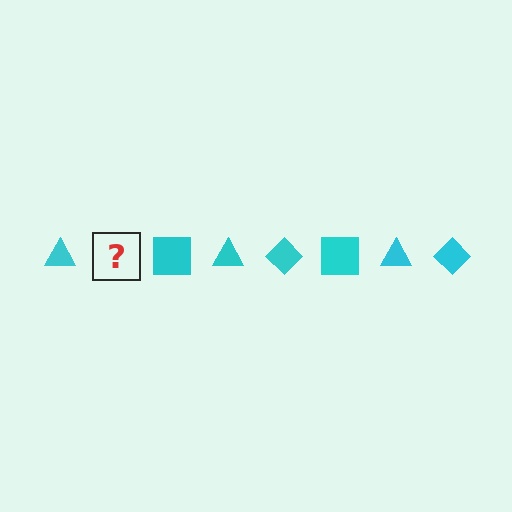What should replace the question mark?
The question mark should be replaced with a cyan diamond.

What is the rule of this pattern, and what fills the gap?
The rule is that the pattern cycles through triangle, diamond, square shapes in cyan. The gap should be filled with a cyan diamond.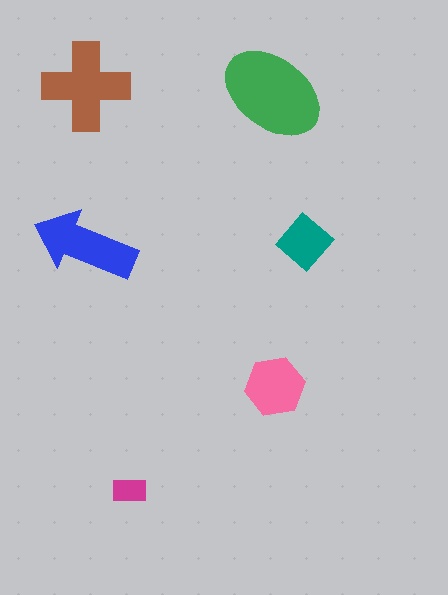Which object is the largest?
The green ellipse.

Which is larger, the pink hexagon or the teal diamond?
The pink hexagon.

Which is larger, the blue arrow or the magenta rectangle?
The blue arrow.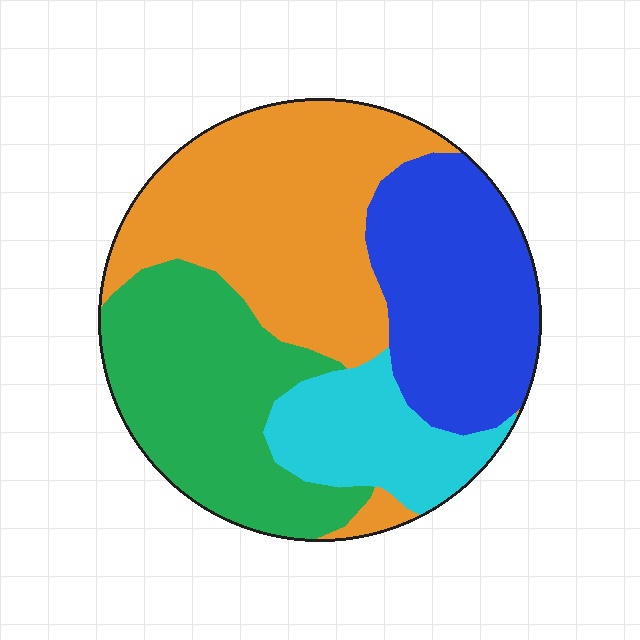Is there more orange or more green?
Orange.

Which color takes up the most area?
Orange, at roughly 35%.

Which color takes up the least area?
Cyan, at roughly 15%.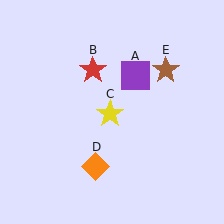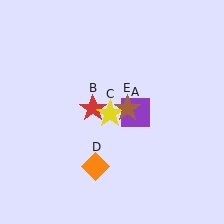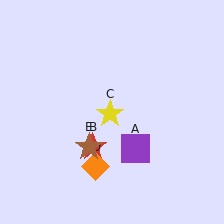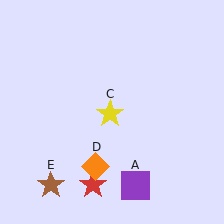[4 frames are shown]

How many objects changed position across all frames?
3 objects changed position: purple square (object A), red star (object B), brown star (object E).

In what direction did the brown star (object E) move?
The brown star (object E) moved down and to the left.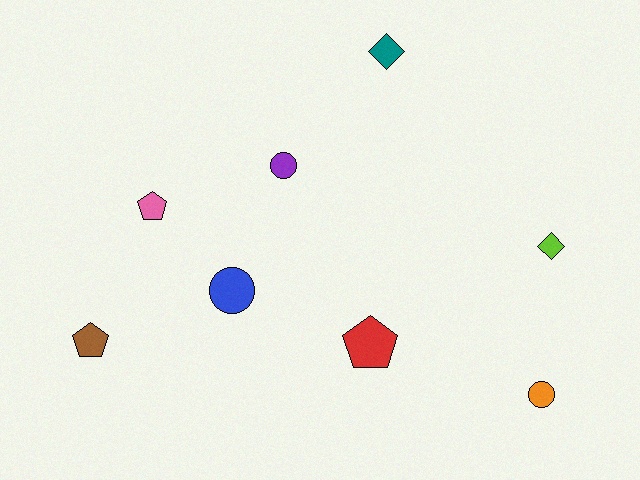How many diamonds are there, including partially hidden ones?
There are 2 diamonds.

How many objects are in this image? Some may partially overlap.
There are 8 objects.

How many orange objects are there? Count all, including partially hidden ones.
There is 1 orange object.